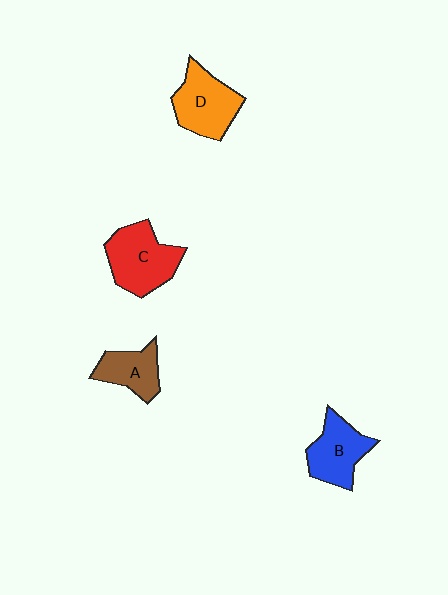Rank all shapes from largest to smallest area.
From largest to smallest: C (red), D (orange), B (blue), A (brown).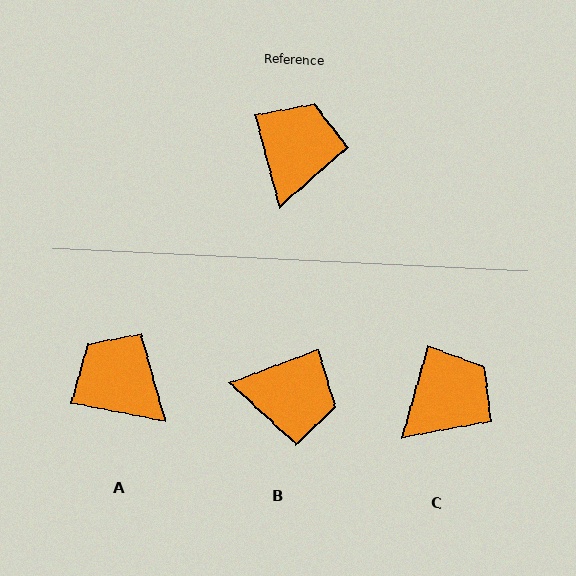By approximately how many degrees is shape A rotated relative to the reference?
Approximately 64 degrees counter-clockwise.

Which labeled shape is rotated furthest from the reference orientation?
B, about 84 degrees away.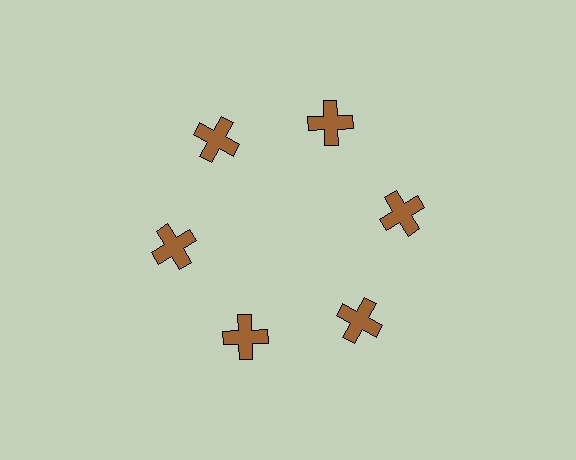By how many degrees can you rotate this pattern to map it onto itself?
The pattern maps onto itself every 60 degrees of rotation.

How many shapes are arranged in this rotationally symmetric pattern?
There are 6 shapes, arranged in 6 groups of 1.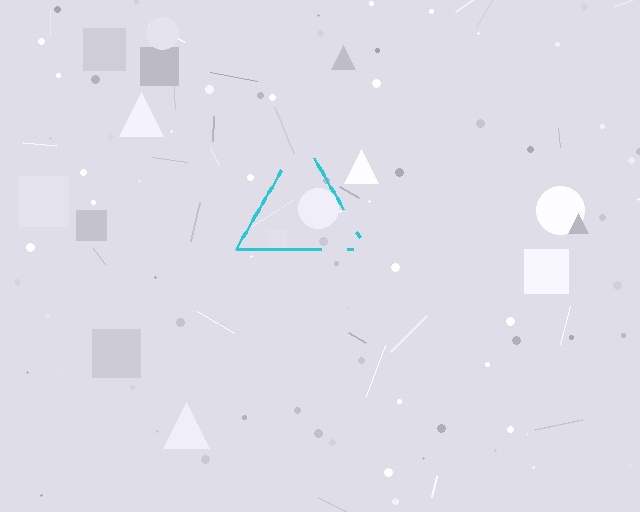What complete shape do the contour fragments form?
The contour fragments form a triangle.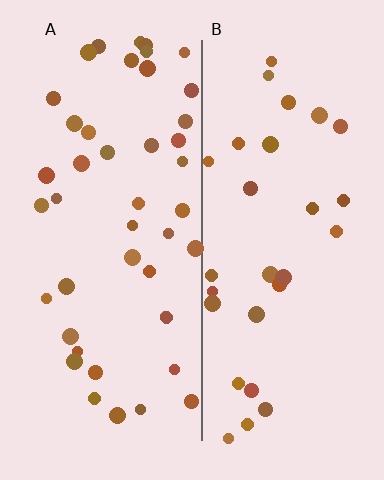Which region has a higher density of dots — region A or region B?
A (the left).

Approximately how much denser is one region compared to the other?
Approximately 1.5× — region A over region B.